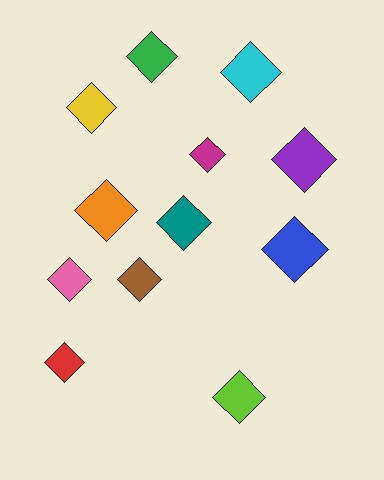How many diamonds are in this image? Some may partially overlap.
There are 12 diamonds.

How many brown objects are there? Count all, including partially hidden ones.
There is 1 brown object.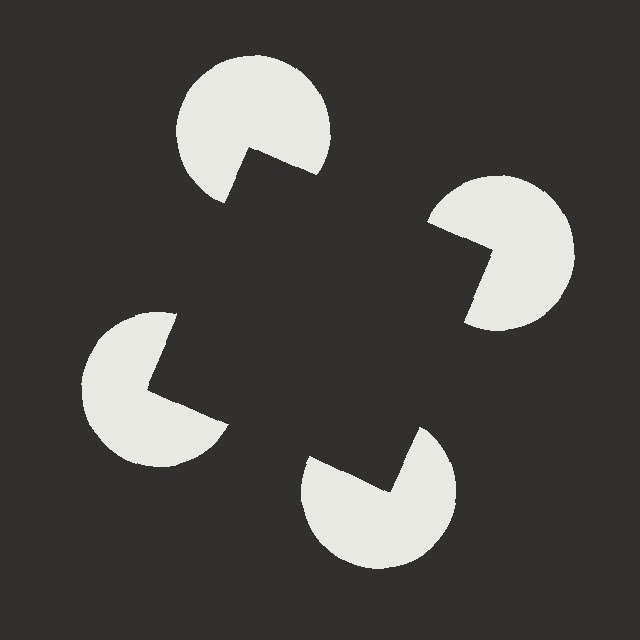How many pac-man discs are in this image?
There are 4 — one at each vertex of the illusory square.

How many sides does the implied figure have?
4 sides.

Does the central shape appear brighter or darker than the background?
It typically appears slightly darker than the background, even though no actual brightness change is drawn.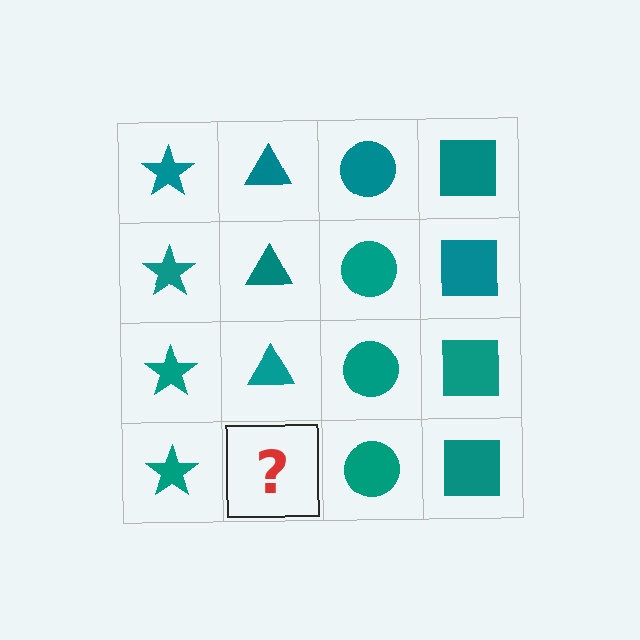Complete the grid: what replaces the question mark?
The question mark should be replaced with a teal triangle.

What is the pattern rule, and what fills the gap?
The rule is that each column has a consistent shape. The gap should be filled with a teal triangle.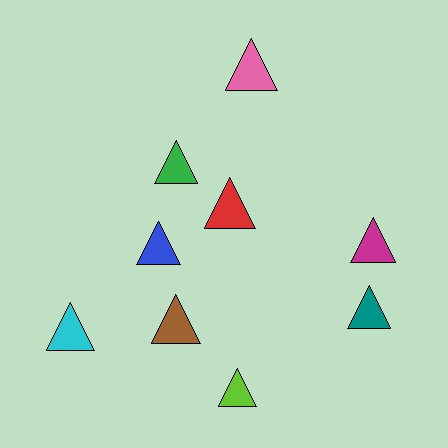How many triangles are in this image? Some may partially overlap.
There are 9 triangles.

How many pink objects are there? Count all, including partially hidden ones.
There is 1 pink object.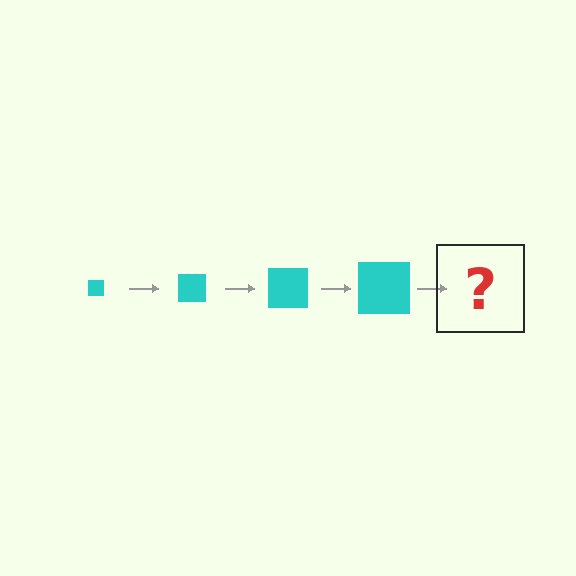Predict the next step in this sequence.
The next step is a cyan square, larger than the previous one.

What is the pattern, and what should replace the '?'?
The pattern is that the square gets progressively larger each step. The '?' should be a cyan square, larger than the previous one.